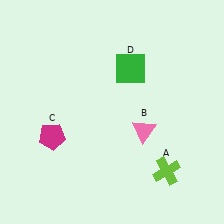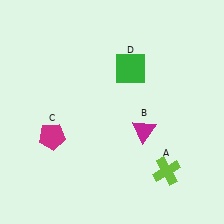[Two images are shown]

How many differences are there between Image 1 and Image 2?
There is 1 difference between the two images.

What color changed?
The triangle (B) changed from pink in Image 1 to magenta in Image 2.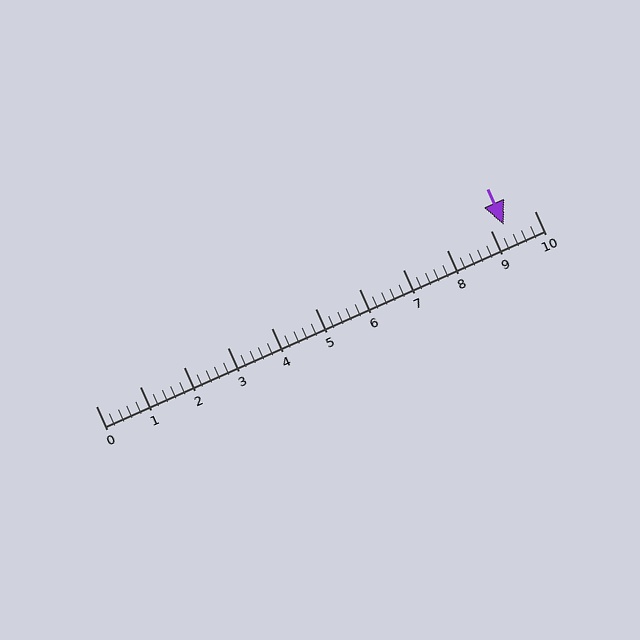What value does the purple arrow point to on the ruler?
The purple arrow points to approximately 9.3.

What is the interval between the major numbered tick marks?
The major tick marks are spaced 1 units apart.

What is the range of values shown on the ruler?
The ruler shows values from 0 to 10.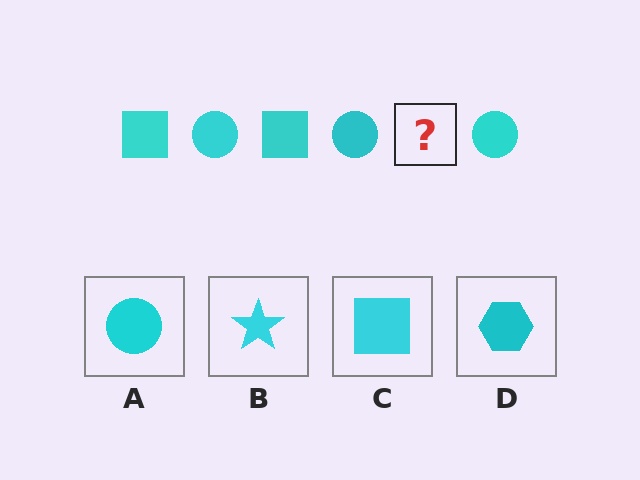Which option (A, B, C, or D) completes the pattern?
C.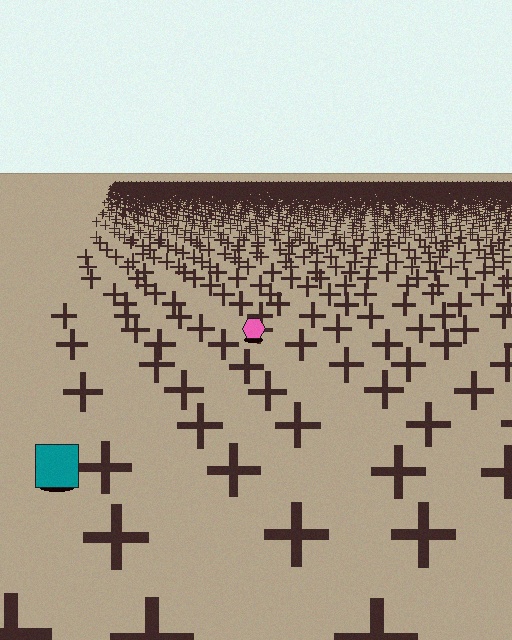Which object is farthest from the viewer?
The pink hexagon is farthest from the viewer. It appears smaller and the ground texture around it is denser.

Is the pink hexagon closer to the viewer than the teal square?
No. The teal square is closer — you can tell from the texture gradient: the ground texture is coarser near it.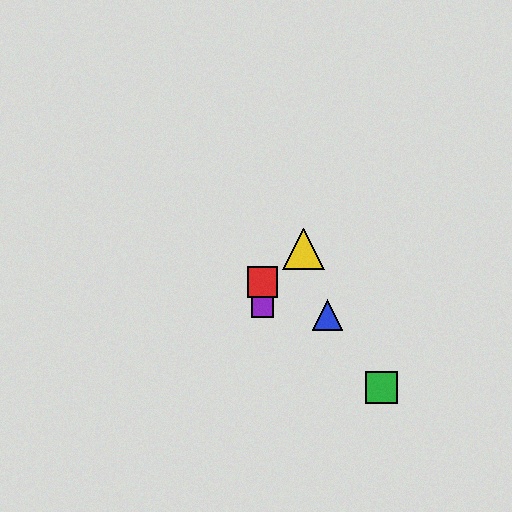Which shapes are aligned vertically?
The red square, the purple square are aligned vertically.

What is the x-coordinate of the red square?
The red square is at x≈263.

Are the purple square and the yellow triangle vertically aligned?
No, the purple square is at x≈263 and the yellow triangle is at x≈304.